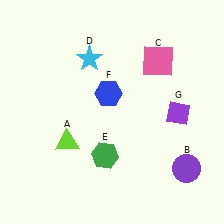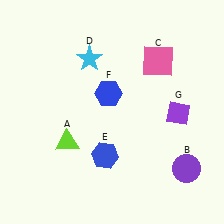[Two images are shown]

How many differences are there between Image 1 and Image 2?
There is 1 difference between the two images.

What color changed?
The hexagon (E) changed from green in Image 1 to blue in Image 2.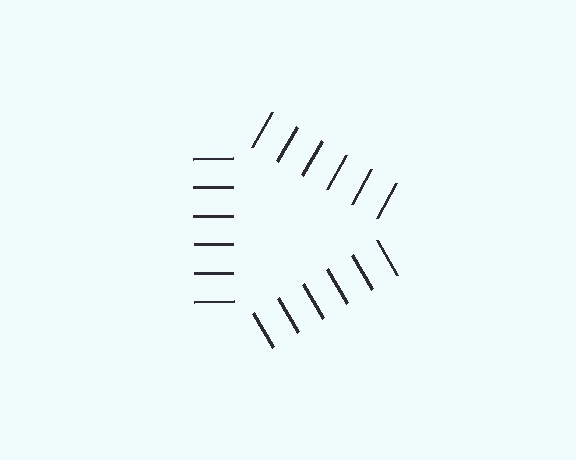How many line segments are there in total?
18 — 6 along each of the 3 edges.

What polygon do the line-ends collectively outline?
An illusory triangle — the line segments terminate on its edges but no continuous stroke is drawn.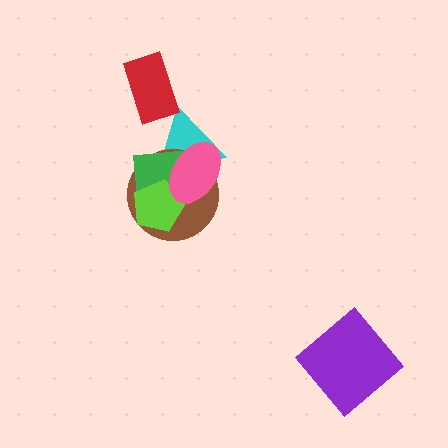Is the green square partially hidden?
Yes, it is partially covered by another shape.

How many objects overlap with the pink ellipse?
4 objects overlap with the pink ellipse.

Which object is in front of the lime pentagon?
The pink ellipse is in front of the lime pentagon.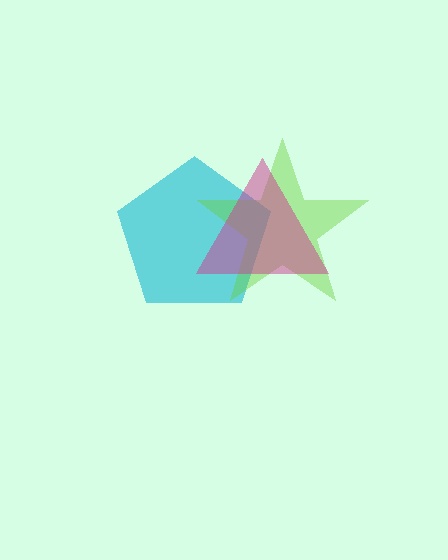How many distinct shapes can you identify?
There are 3 distinct shapes: a cyan pentagon, a lime star, a magenta triangle.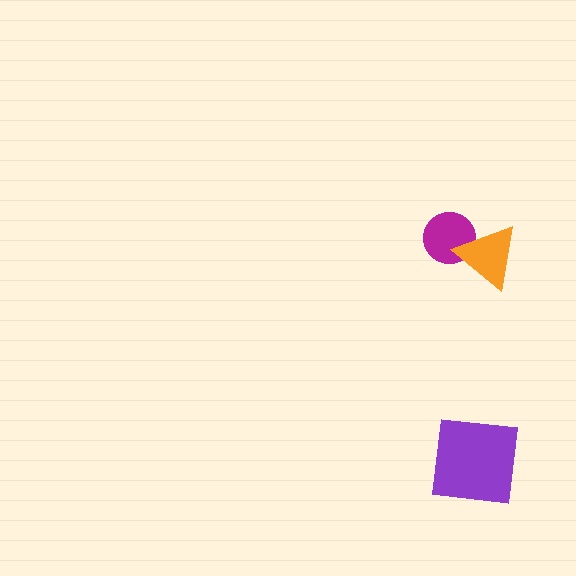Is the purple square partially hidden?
No, no other shape covers it.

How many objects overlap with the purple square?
0 objects overlap with the purple square.